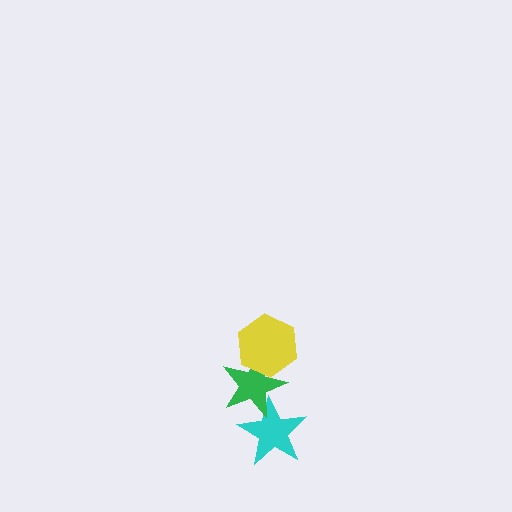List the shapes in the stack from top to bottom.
From top to bottom: the yellow hexagon, the green star, the cyan star.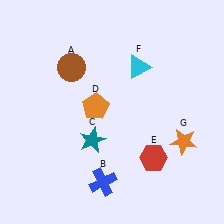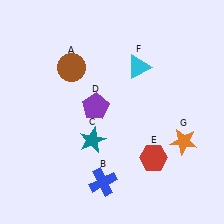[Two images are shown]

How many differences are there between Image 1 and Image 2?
There is 1 difference between the two images.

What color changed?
The pentagon (D) changed from orange in Image 1 to purple in Image 2.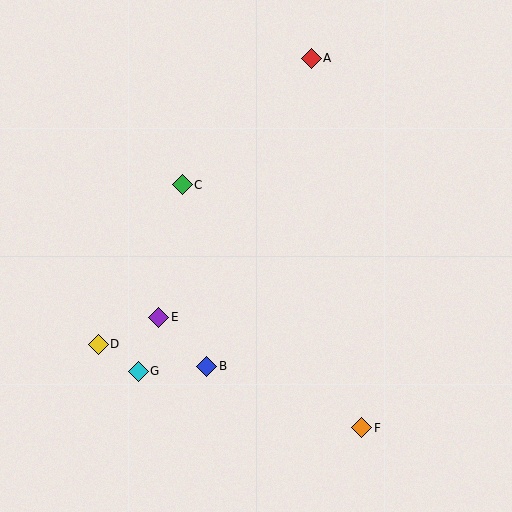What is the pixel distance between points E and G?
The distance between E and G is 57 pixels.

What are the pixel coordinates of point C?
Point C is at (182, 185).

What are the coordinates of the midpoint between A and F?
The midpoint between A and F is at (336, 243).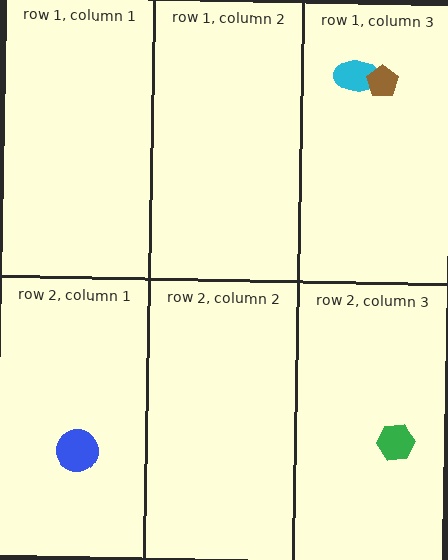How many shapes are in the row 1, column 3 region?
2.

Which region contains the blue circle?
The row 2, column 1 region.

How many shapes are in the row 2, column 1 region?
1.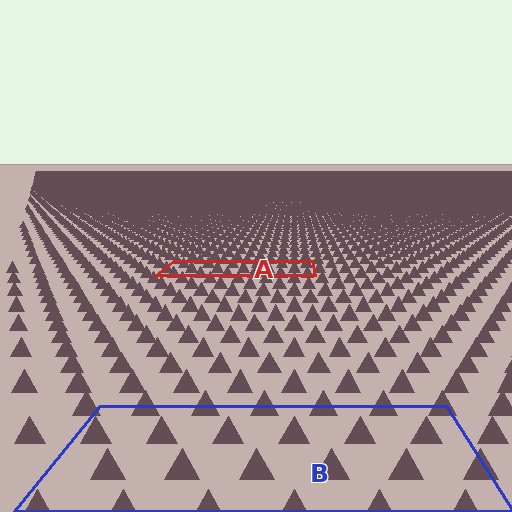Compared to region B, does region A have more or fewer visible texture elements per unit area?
Region A has more texture elements per unit area — they are packed more densely because it is farther away.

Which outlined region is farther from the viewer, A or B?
Region A is farther from the viewer — the texture elements inside it appear smaller and more densely packed.